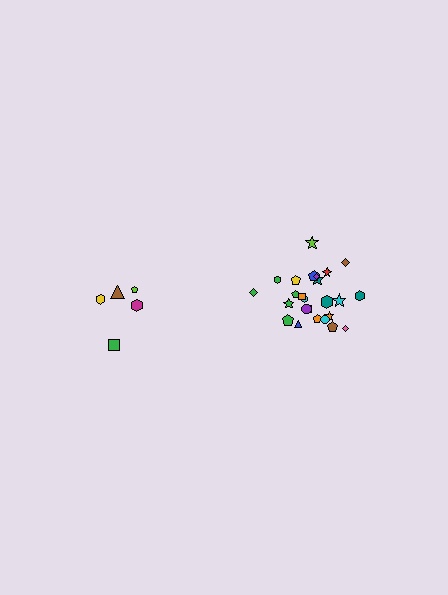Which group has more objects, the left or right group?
The right group.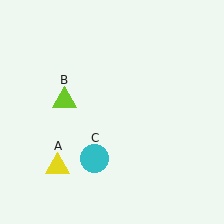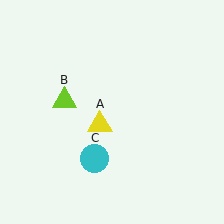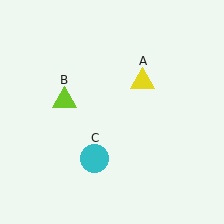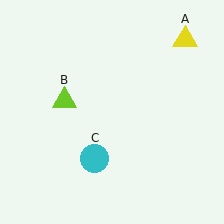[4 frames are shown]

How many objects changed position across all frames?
1 object changed position: yellow triangle (object A).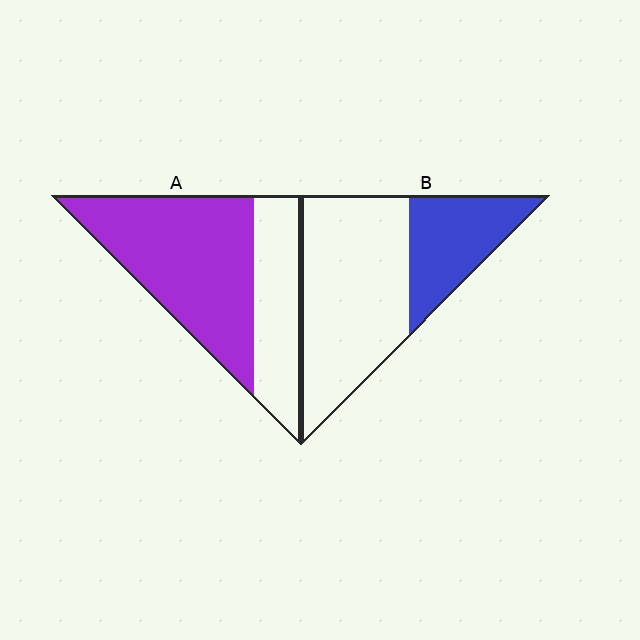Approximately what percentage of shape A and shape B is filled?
A is approximately 65% and B is approximately 30%.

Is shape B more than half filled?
No.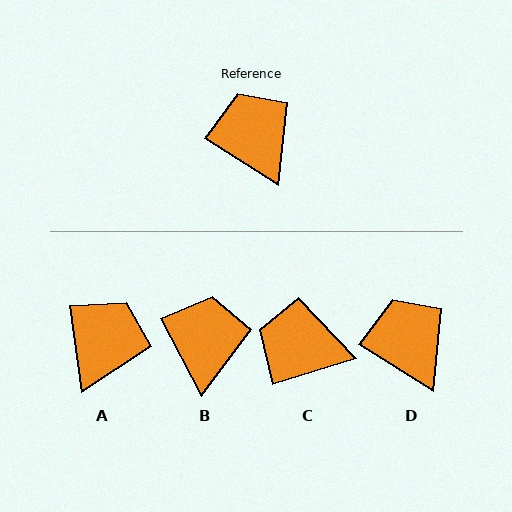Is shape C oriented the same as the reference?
No, it is off by about 50 degrees.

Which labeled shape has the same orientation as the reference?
D.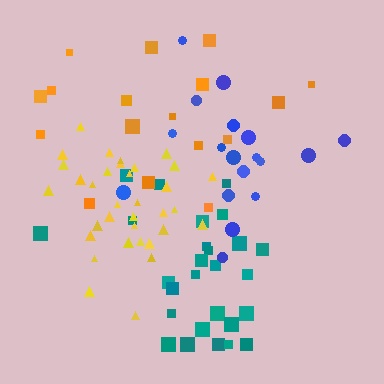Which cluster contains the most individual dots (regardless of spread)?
Yellow (34).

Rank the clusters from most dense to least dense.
yellow, teal, blue, orange.